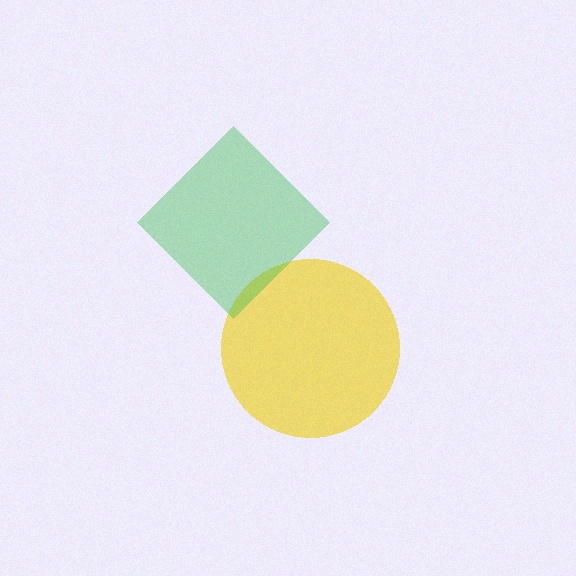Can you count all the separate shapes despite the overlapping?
Yes, there are 2 separate shapes.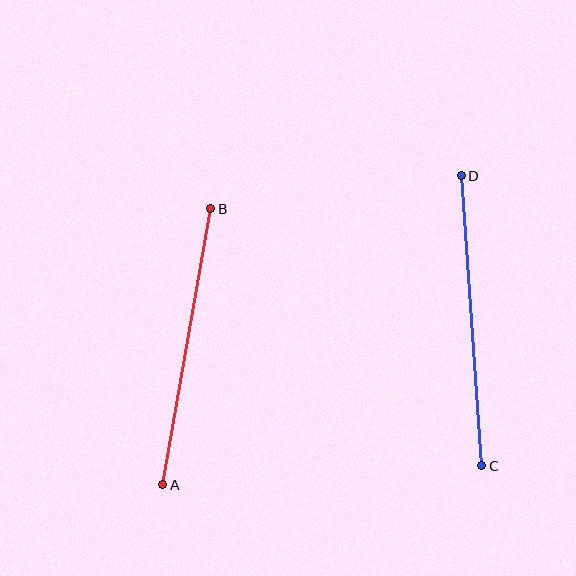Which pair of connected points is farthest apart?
Points C and D are farthest apart.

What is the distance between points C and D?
The distance is approximately 291 pixels.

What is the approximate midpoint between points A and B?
The midpoint is at approximately (187, 347) pixels.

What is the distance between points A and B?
The distance is approximately 280 pixels.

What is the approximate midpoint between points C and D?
The midpoint is at approximately (471, 321) pixels.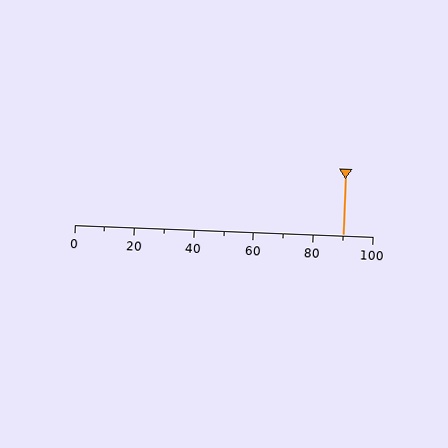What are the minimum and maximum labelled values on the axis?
The axis runs from 0 to 100.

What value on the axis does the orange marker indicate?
The marker indicates approximately 90.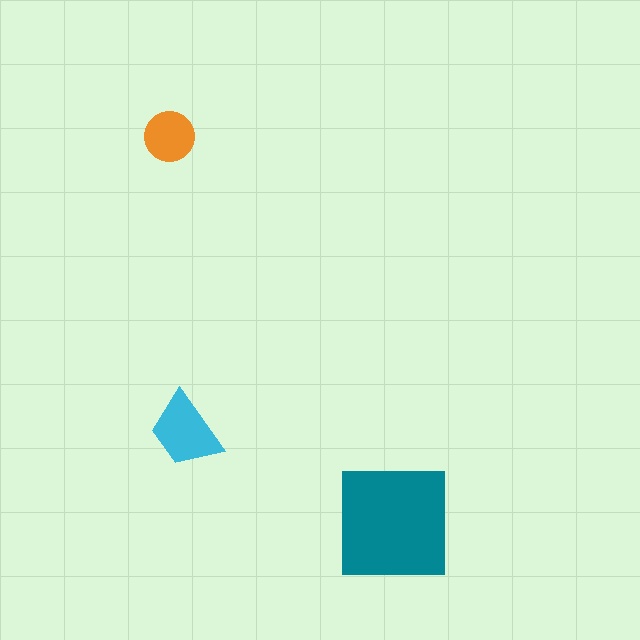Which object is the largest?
The teal square.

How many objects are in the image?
There are 3 objects in the image.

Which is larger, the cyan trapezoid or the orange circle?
The cyan trapezoid.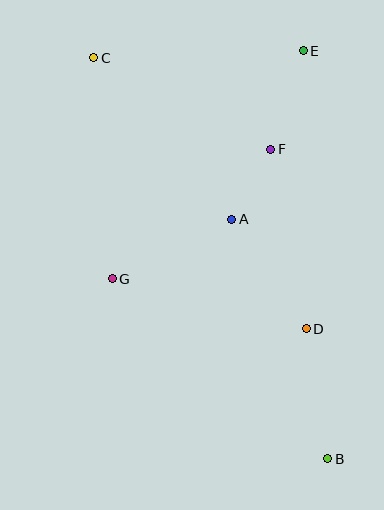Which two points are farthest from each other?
Points B and C are farthest from each other.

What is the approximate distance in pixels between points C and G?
The distance between C and G is approximately 222 pixels.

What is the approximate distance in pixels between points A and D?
The distance between A and D is approximately 133 pixels.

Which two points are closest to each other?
Points A and F are closest to each other.